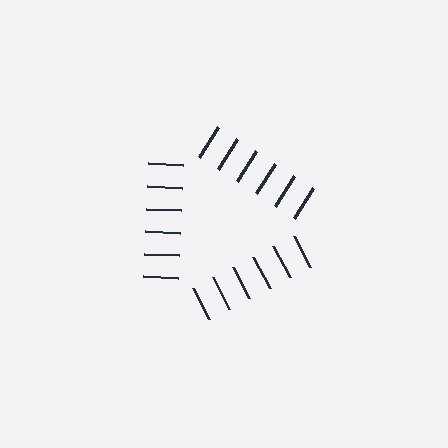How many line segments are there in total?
18 — 6 along each of the 3 edges.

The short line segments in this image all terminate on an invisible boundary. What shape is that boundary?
An illusory triangle — the line segments terminate on its edges but no continuous stroke is drawn.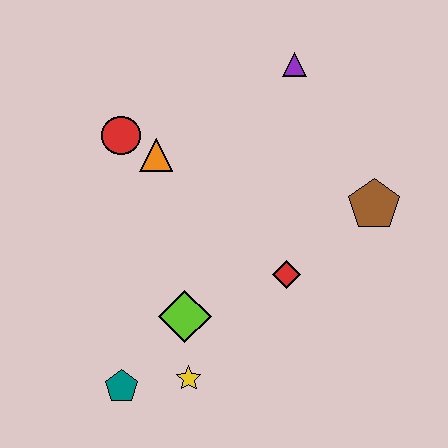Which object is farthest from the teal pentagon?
The purple triangle is farthest from the teal pentagon.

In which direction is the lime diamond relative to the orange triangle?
The lime diamond is below the orange triangle.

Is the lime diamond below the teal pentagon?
No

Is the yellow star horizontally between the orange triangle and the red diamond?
Yes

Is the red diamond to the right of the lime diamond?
Yes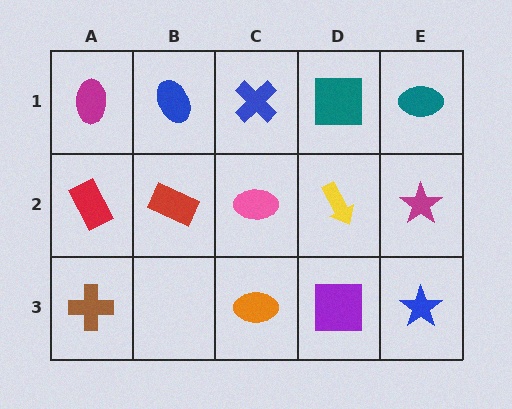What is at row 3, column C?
An orange ellipse.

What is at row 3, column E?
A blue star.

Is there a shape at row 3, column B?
No, that cell is empty.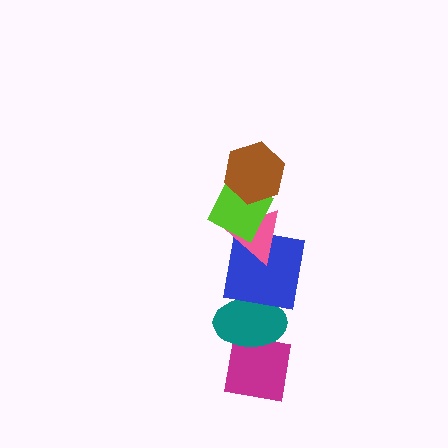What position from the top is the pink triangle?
The pink triangle is 3rd from the top.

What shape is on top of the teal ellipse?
The blue square is on top of the teal ellipse.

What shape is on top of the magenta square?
The teal ellipse is on top of the magenta square.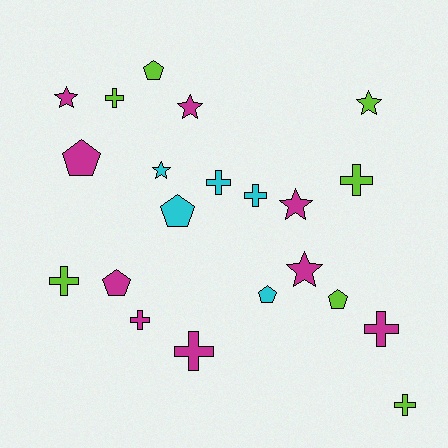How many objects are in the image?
There are 21 objects.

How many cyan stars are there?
There is 1 cyan star.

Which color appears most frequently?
Magenta, with 9 objects.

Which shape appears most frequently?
Cross, with 9 objects.